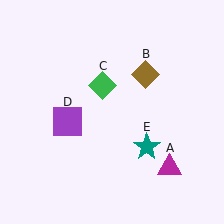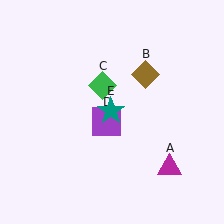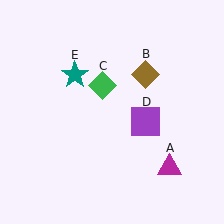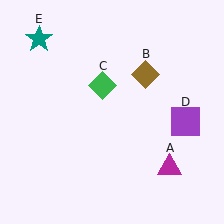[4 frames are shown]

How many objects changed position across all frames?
2 objects changed position: purple square (object D), teal star (object E).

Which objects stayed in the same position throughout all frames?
Magenta triangle (object A) and brown diamond (object B) and green diamond (object C) remained stationary.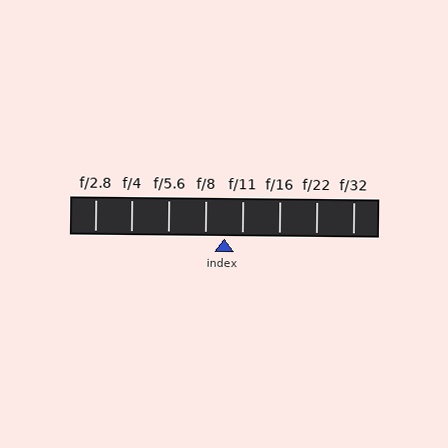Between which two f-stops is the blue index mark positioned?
The index mark is between f/8 and f/11.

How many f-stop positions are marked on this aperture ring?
There are 8 f-stop positions marked.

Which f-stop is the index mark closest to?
The index mark is closest to f/11.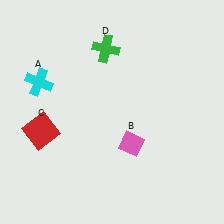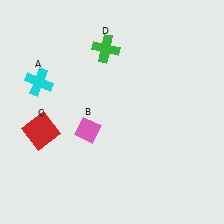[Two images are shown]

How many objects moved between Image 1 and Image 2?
1 object moved between the two images.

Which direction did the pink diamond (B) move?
The pink diamond (B) moved left.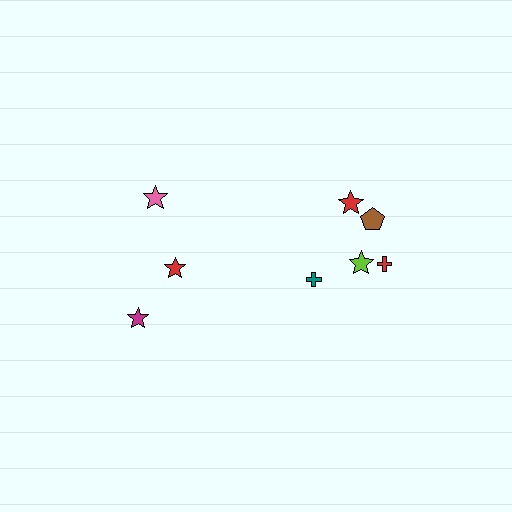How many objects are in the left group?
There are 3 objects.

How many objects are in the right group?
There are 5 objects.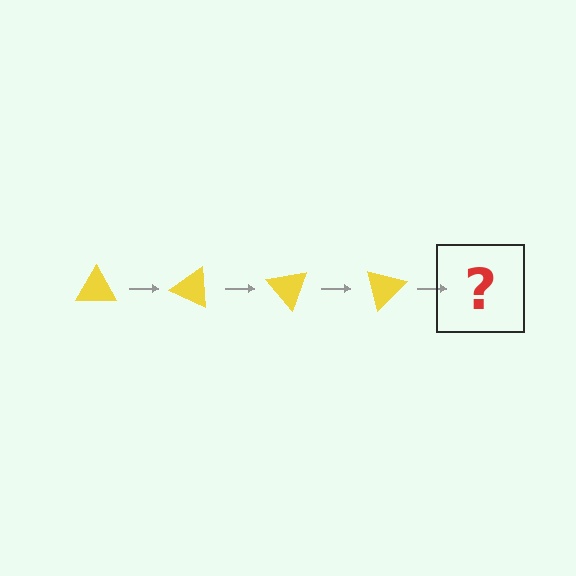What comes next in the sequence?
The next element should be a yellow triangle rotated 100 degrees.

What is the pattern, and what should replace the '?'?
The pattern is that the triangle rotates 25 degrees each step. The '?' should be a yellow triangle rotated 100 degrees.